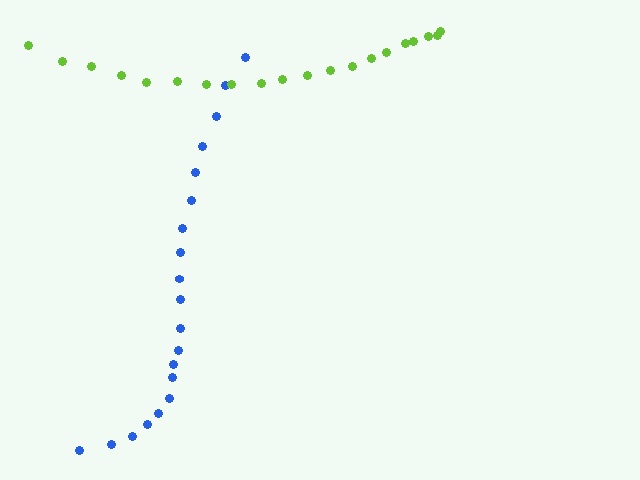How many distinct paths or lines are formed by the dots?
There are 2 distinct paths.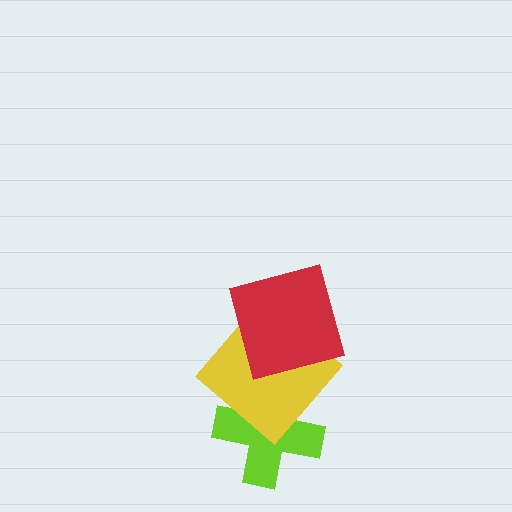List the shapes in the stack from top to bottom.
From top to bottom: the red square, the yellow diamond, the lime cross.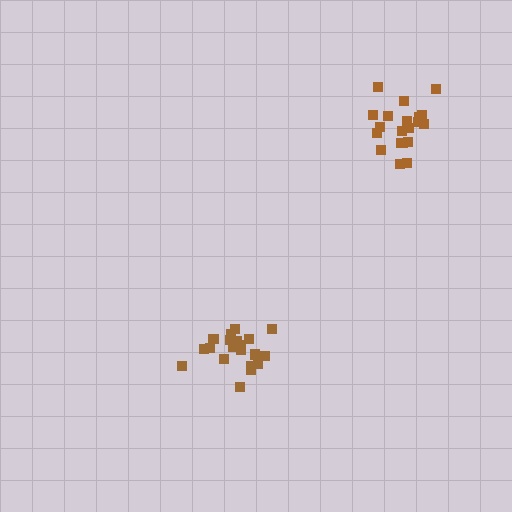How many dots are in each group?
Group 1: 20 dots, Group 2: 20 dots (40 total).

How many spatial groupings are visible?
There are 2 spatial groupings.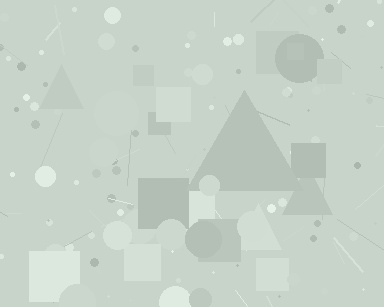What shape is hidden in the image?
A triangle is hidden in the image.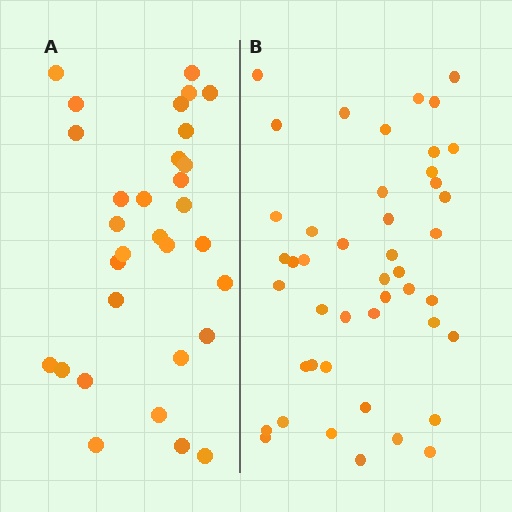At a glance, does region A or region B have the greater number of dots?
Region B (the right region) has more dots.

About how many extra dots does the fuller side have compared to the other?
Region B has approximately 15 more dots than region A.